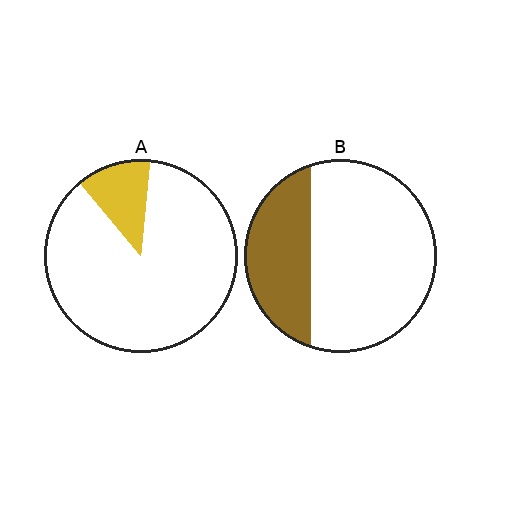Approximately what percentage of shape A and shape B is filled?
A is approximately 15% and B is approximately 30%.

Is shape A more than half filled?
No.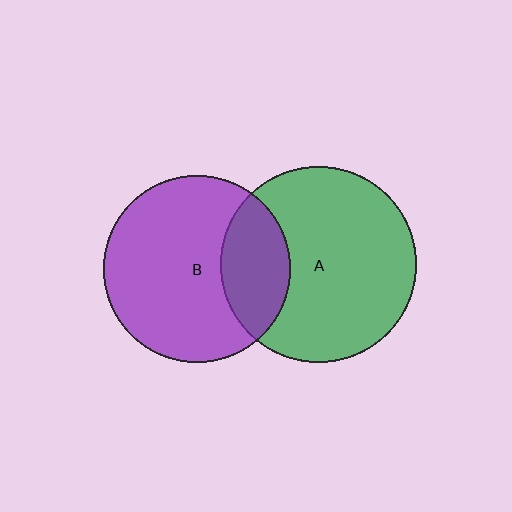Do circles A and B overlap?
Yes.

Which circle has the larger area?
Circle A (green).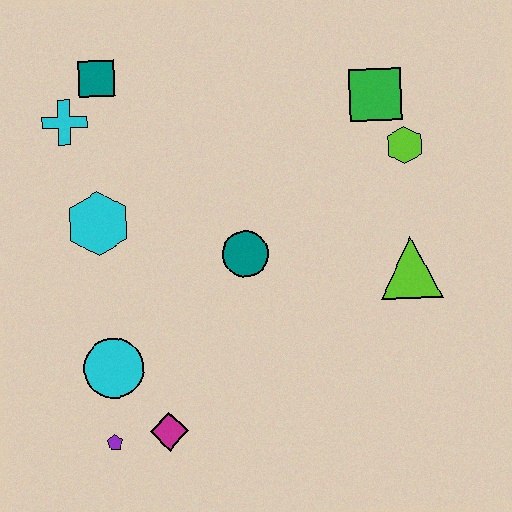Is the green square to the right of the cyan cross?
Yes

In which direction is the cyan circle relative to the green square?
The cyan circle is to the left of the green square.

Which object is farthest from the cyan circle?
The green square is farthest from the cyan circle.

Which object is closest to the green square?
The lime hexagon is closest to the green square.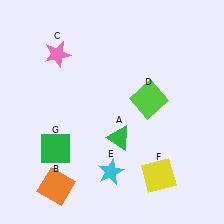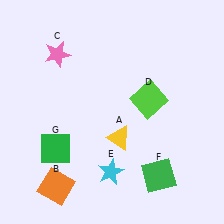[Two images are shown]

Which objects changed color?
A changed from green to yellow. F changed from yellow to green.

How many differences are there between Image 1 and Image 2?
There are 2 differences between the two images.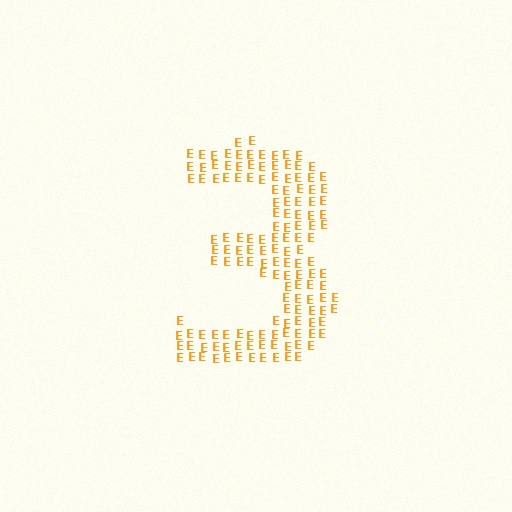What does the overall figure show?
The overall figure shows the digit 3.